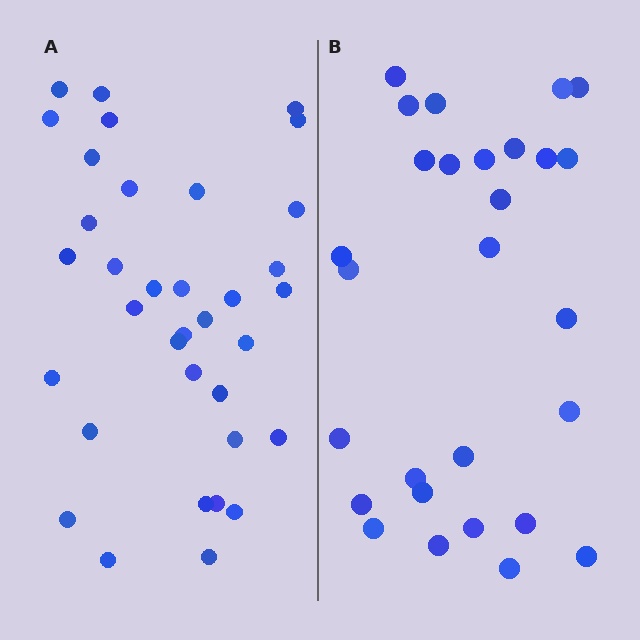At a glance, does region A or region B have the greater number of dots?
Region A (the left region) has more dots.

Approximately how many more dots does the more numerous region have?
Region A has roughly 8 or so more dots than region B.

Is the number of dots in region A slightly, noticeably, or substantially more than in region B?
Region A has noticeably more, but not dramatically so. The ratio is roughly 1.2 to 1.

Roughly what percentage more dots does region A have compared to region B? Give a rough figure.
About 25% more.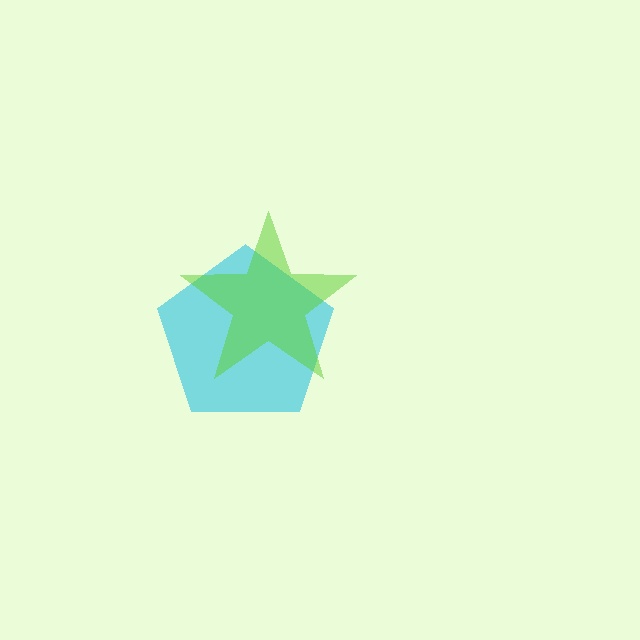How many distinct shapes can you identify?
There are 2 distinct shapes: a cyan pentagon, a lime star.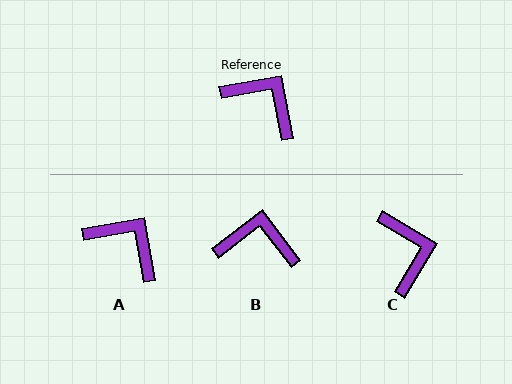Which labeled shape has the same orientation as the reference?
A.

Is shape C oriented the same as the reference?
No, it is off by about 41 degrees.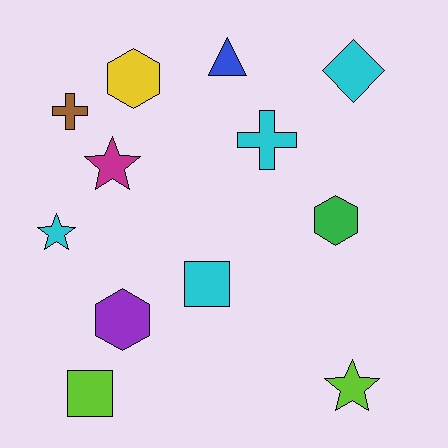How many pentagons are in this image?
There are no pentagons.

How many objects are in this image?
There are 12 objects.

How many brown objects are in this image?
There is 1 brown object.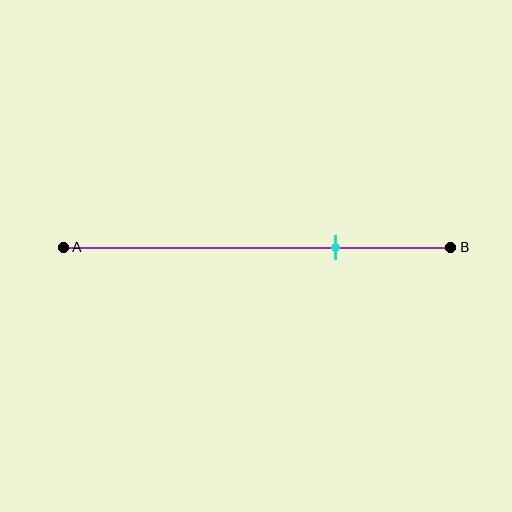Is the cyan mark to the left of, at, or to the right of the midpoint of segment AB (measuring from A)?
The cyan mark is to the right of the midpoint of segment AB.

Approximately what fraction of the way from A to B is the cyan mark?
The cyan mark is approximately 70% of the way from A to B.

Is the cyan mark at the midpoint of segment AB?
No, the mark is at about 70% from A, not at the 50% midpoint.